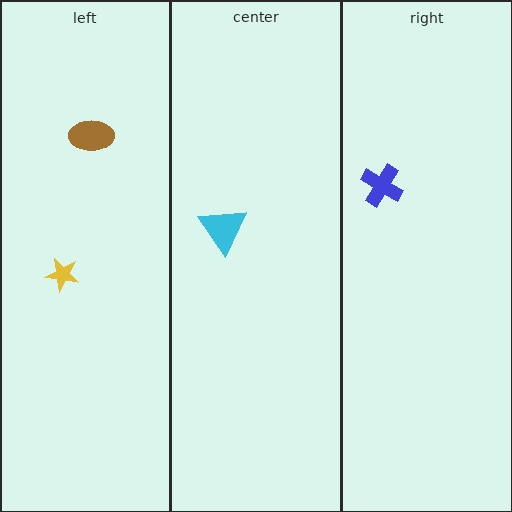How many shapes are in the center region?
1.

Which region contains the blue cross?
The right region.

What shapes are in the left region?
The yellow star, the brown ellipse.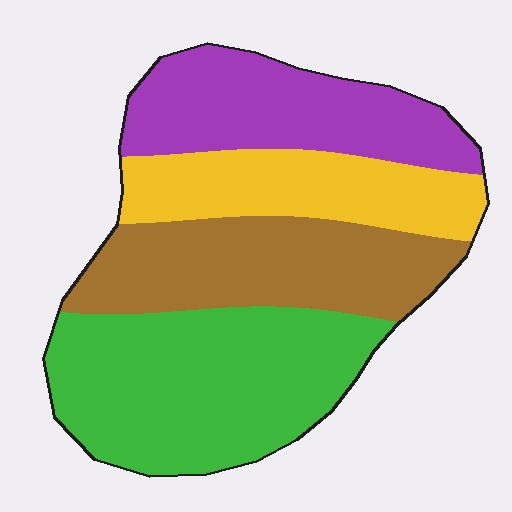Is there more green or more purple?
Green.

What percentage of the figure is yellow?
Yellow takes up about one fifth (1/5) of the figure.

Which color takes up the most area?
Green, at roughly 35%.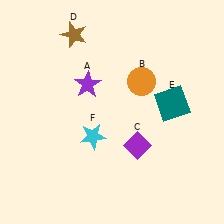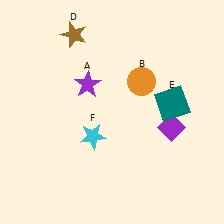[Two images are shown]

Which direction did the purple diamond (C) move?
The purple diamond (C) moved right.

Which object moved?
The purple diamond (C) moved right.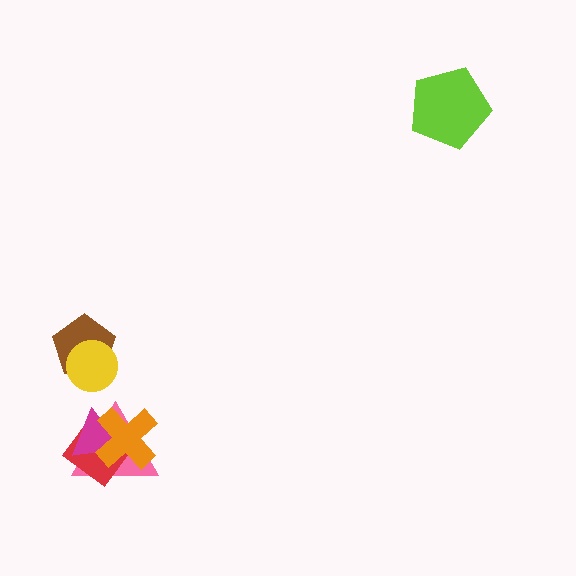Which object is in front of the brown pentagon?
The yellow circle is in front of the brown pentagon.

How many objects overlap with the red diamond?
3 objects overlap with the red diamond.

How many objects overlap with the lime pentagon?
0 objects overlap with the lime pentagon.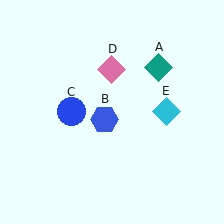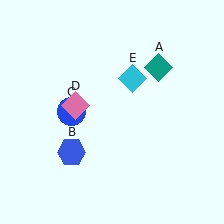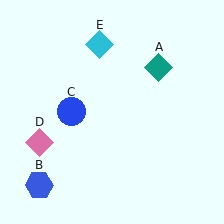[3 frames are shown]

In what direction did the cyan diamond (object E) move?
The cyan diamond (object E) moved up and to the left.